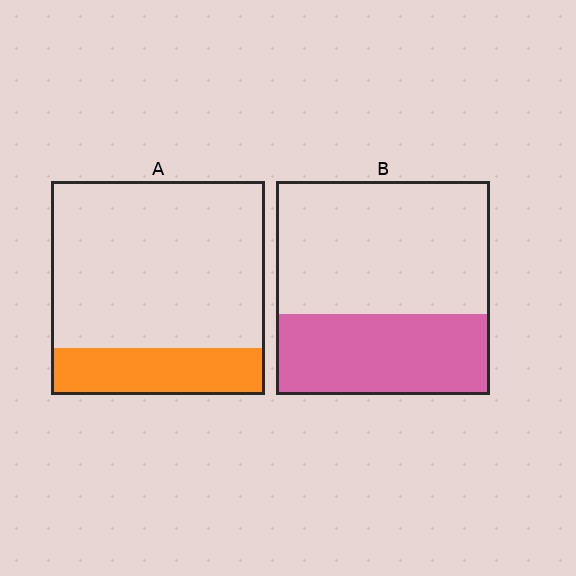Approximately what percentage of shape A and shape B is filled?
A is approximately 20% and B is approximately 40%.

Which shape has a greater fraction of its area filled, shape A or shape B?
Shape B.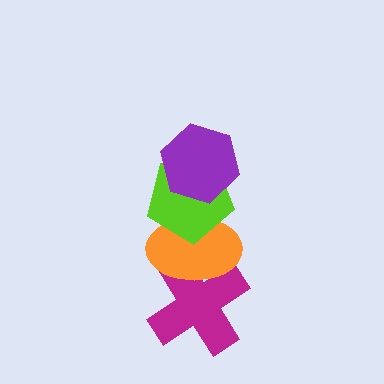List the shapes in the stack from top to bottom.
From top to bottom: the purple hexagon, the lime pentagon, the orange ellipse, the magenta cross.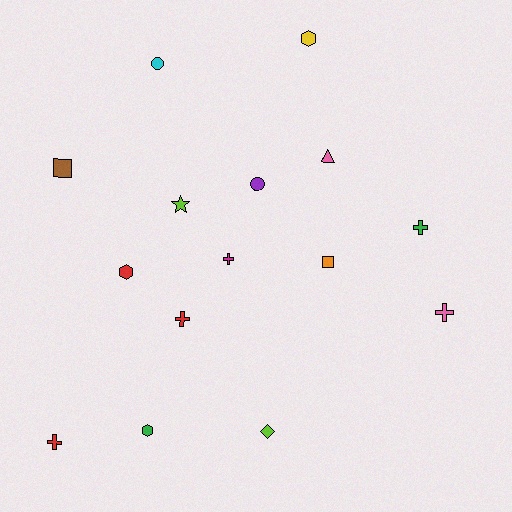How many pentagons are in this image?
There are no pentagons.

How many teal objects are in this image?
There are no teal objects.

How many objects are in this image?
There are 15 objects.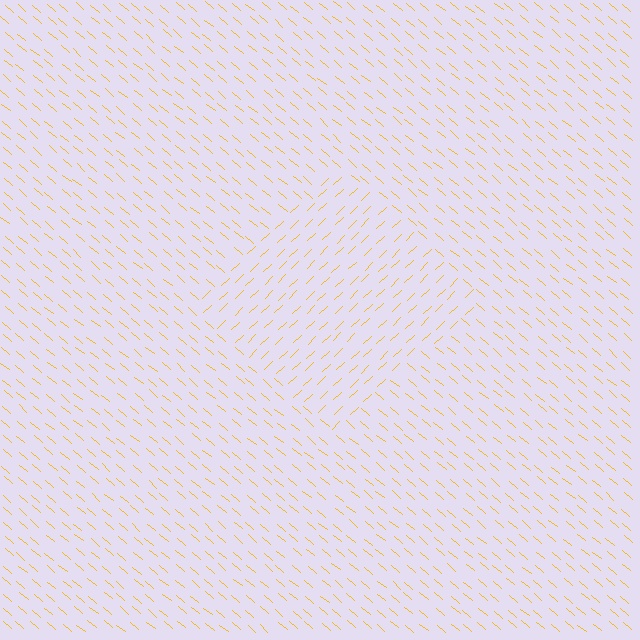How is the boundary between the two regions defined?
The boundary is defined purely by a change in line orientation (approximately 84 degrees difference). All lines are the same color and thickness.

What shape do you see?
I see a diamond.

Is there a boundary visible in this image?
Yes, there is a texture boundary formed by a change in line orientation.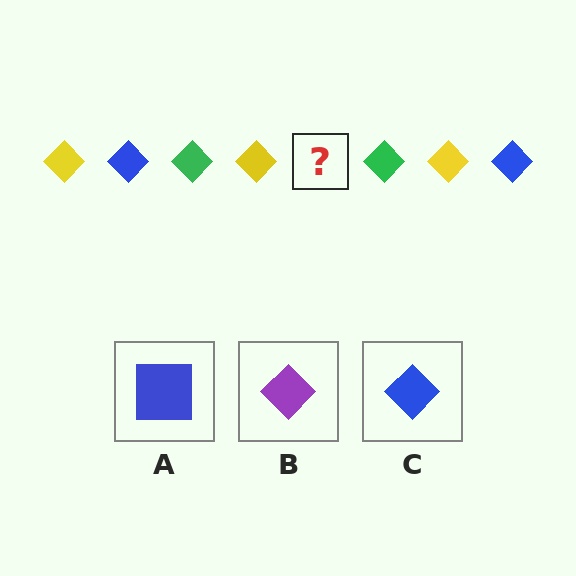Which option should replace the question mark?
Option C.